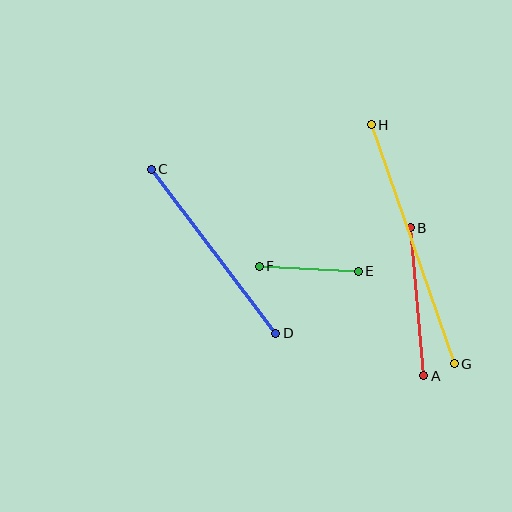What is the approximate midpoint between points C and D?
The midpoint is at approximately (214, 251) pixels.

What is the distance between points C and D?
The distance is approximately 206 pixels.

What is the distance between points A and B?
The distance is approximately 149 pixels.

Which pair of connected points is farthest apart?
Points G and H are farthest apart.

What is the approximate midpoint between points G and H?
The midpoint is at approximately (413, 244) pixels.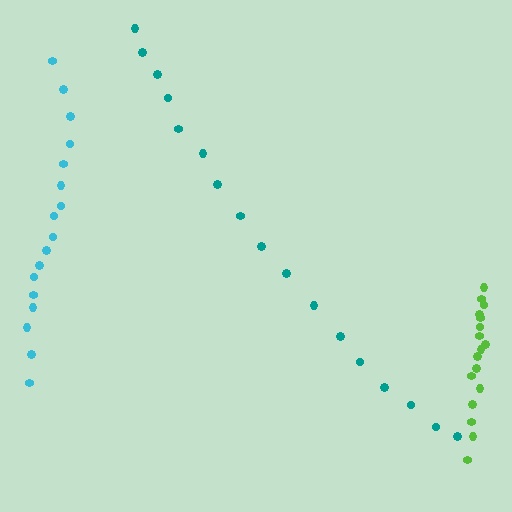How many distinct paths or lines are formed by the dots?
There are 3 distinct paths.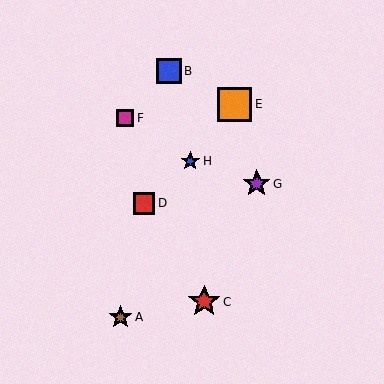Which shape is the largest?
The orange square (labeled E) is the largest.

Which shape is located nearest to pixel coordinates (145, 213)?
The red square (labeled D) at (144, 204) is nearest to that location.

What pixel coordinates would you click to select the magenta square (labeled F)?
Click at (125, 118) to select the magenta square F.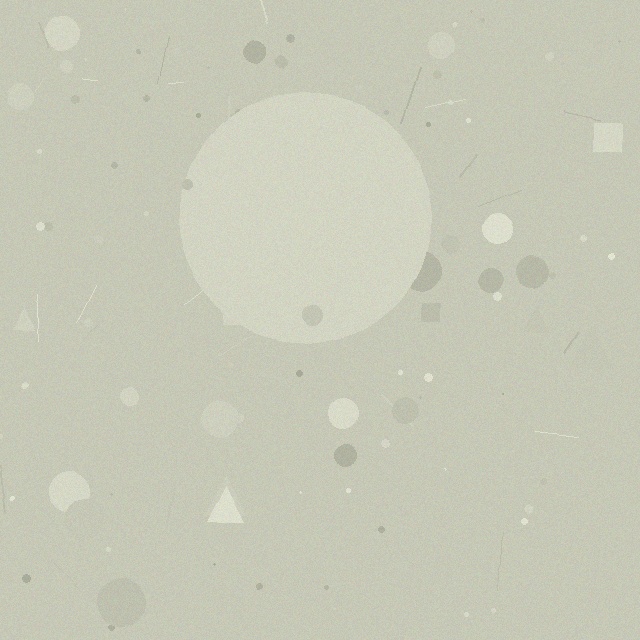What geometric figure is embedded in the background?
A circle is embedded in the background.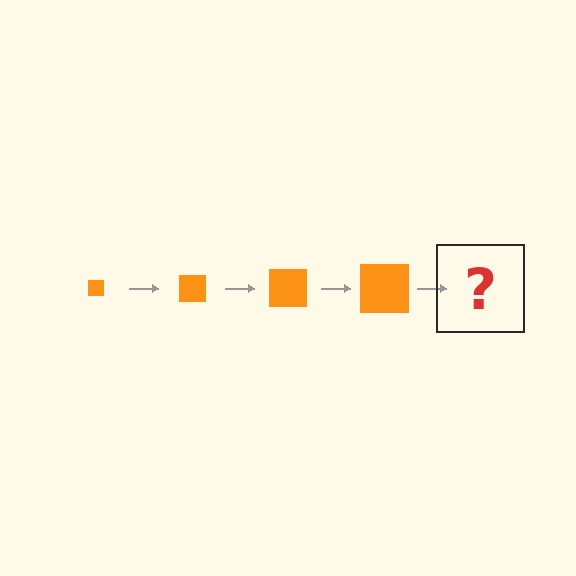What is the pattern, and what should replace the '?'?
The pattern is that the square gets progressively larger each step. The '?' should be an orange square, larger than the previous one.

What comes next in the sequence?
The next element should be an orange square, larger than the previous one.